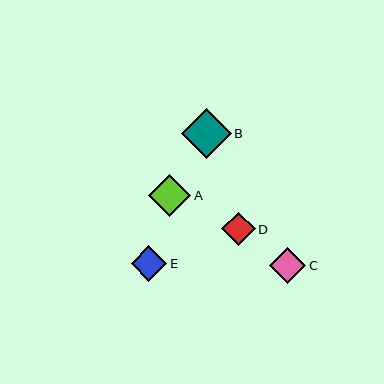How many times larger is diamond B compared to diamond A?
Diamond B is approximately 1.2 times the size of diamond A.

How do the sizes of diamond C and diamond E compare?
Diamond C and diamond E are approximately the same size.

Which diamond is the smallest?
Diamond D is the smallest with a size of approximately 33 pixels.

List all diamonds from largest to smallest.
From largest to smallest: B, A, C, E, D.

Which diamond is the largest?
Diamond B is the largest with a size of approximately 49 pixels.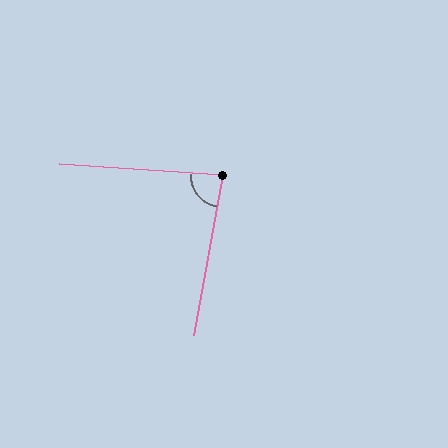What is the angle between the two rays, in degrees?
Approximately 84 degrees.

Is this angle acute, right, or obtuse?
It is acute.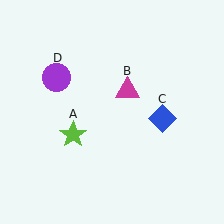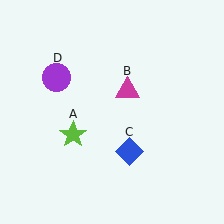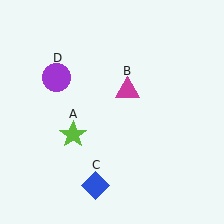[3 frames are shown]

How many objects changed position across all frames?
1 object changed position: blue diamond (object C).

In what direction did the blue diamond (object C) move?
The blue diamond (object C) moved down and to the left.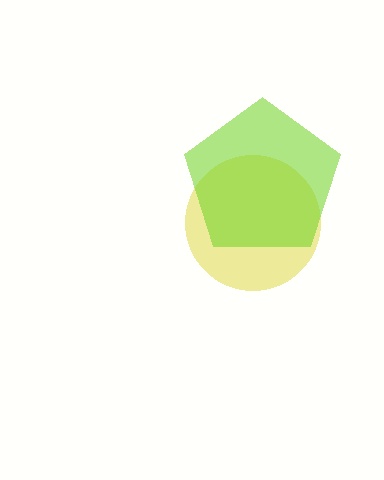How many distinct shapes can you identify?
There are 2 distinct shapes: a yellow circle, a lime pentagon.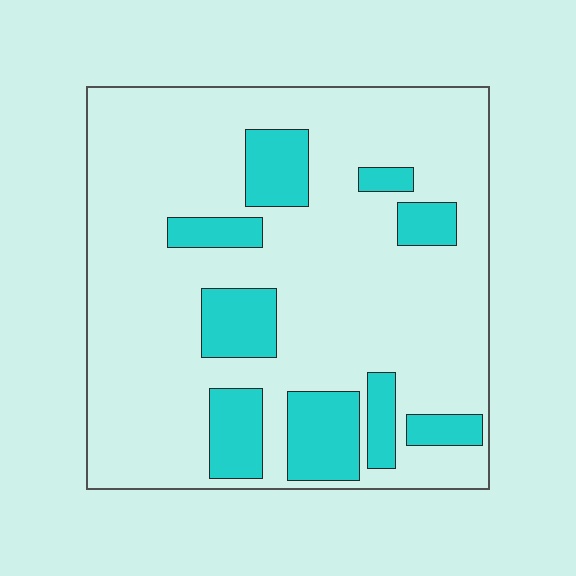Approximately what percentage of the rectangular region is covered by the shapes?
Approximately 20%.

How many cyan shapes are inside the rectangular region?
9.